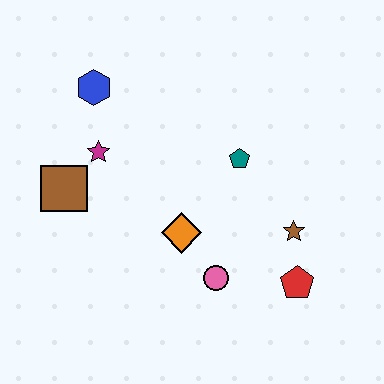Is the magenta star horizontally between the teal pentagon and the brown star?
No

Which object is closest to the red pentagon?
The brown star is closest to the red pentagon.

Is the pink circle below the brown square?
Yes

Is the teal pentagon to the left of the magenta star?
No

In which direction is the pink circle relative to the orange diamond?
The pink circle is below the orange diamond.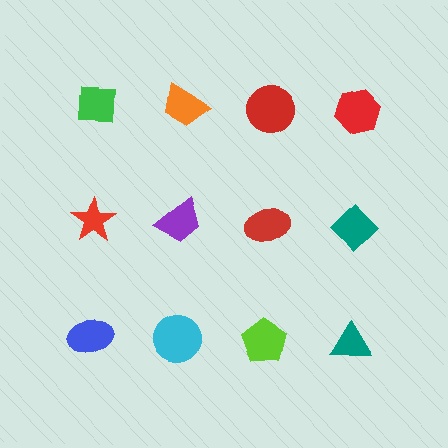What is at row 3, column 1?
A blue ellipse.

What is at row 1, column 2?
An orange trapezoid.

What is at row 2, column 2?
A purple trapezoid.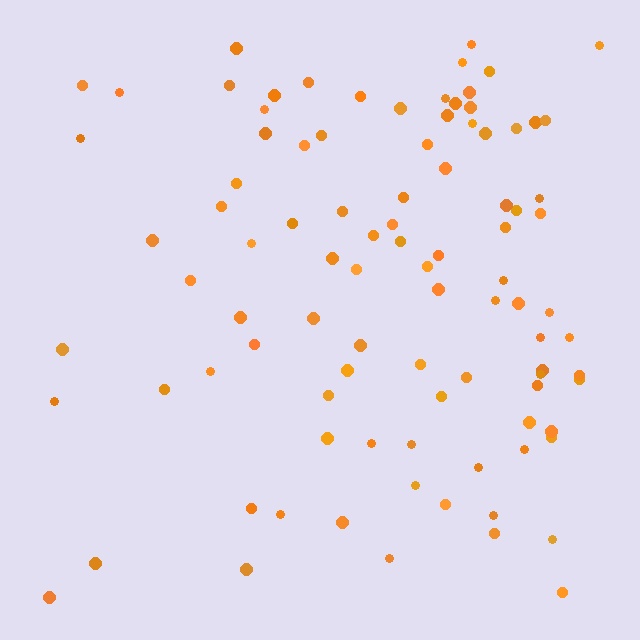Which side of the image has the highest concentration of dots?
The right.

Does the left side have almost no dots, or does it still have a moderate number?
Still a moderate number, just noticeably fewer than the right.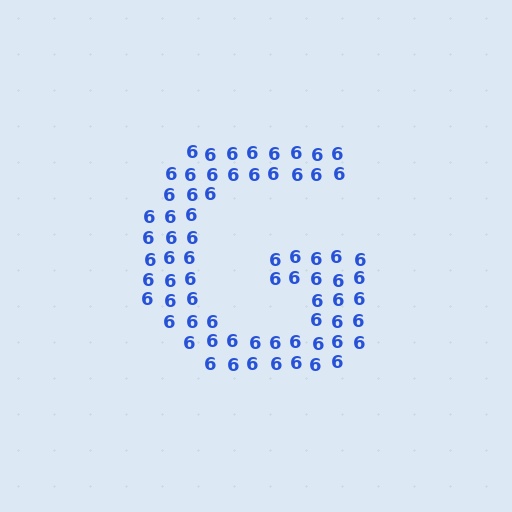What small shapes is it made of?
It is made of small digit 6's.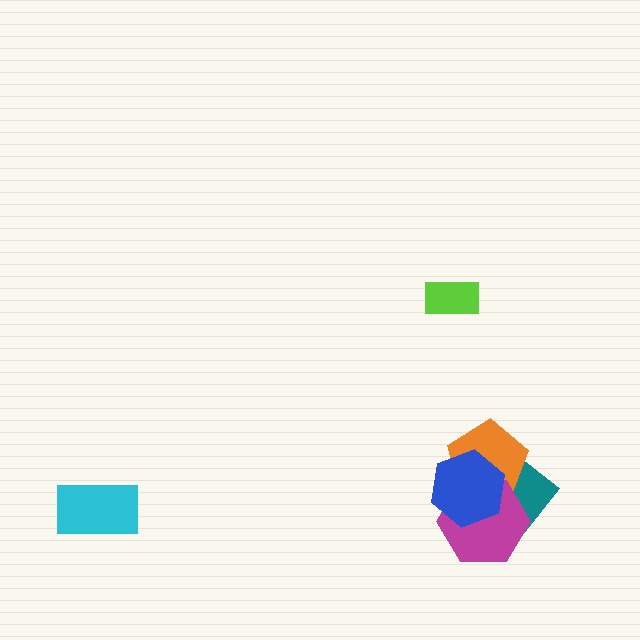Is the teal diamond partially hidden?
Yes, it is partially covered by another shape.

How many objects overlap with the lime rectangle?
0 objects overlap with the lime rectangle.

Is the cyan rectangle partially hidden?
No, no other shape covers it.